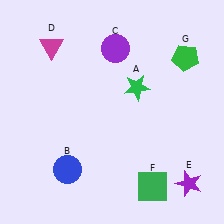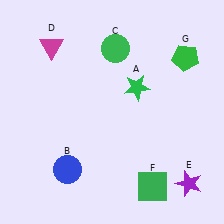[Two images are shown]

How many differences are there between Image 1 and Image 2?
There is 1 difference between the two images.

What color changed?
The circle (C) changed from purple in Image 1 to green in Image 2.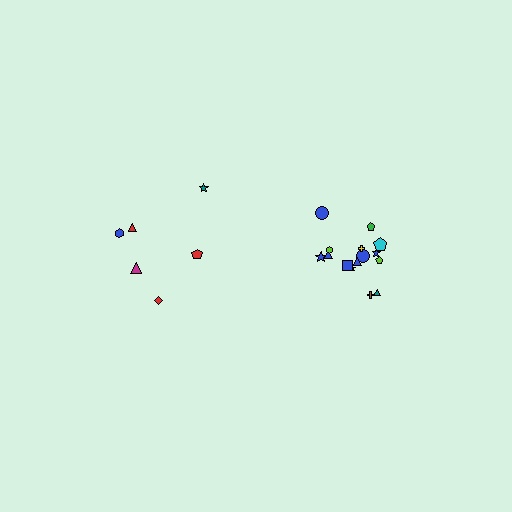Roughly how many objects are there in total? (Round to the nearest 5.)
Roughly 20 objects in total.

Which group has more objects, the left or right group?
The right group.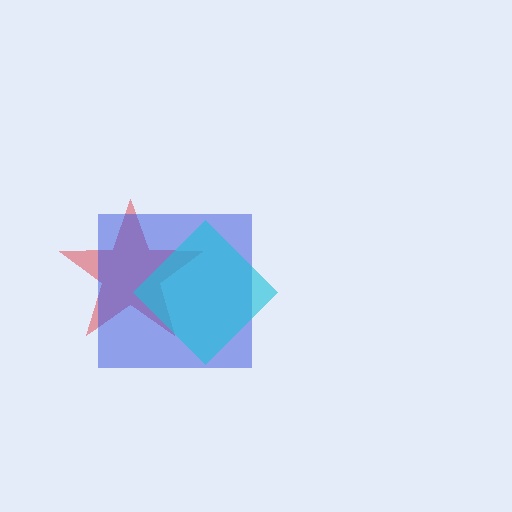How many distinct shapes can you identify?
There are 3 distinct shapes: a red star, a blue square, a cyan diamond.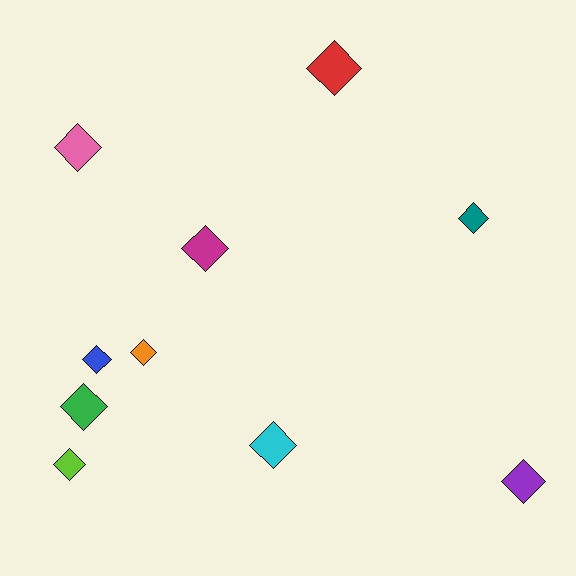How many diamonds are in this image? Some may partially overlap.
There are 10 diamonds.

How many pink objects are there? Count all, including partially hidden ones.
There is 1 pink object.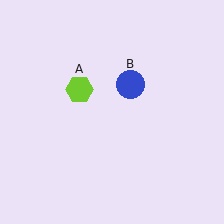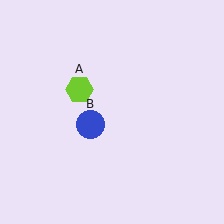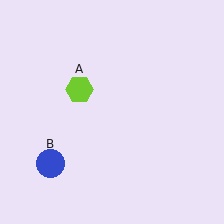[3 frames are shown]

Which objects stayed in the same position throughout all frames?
Lime hexagon (object A) remained stationary.